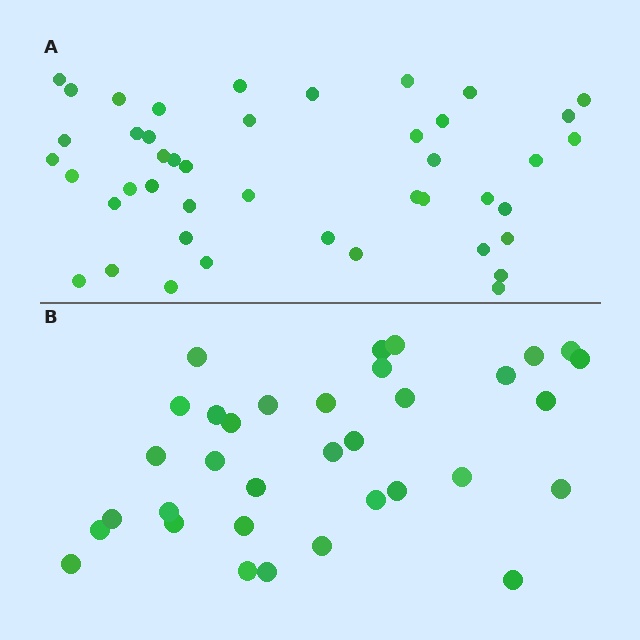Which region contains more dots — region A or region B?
Region A (the top region) has more dots.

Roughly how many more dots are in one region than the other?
Region A has roughly 10 or so more dots than region B.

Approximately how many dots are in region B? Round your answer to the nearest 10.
About 30 dots. (The exact count is 34, which rounds to 30.)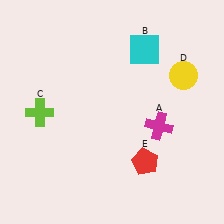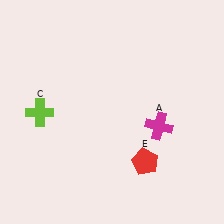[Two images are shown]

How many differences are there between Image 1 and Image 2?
There are 2 differences between the two images.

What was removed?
The cyan square (B), the yellow circle (D) were removed in Image 2.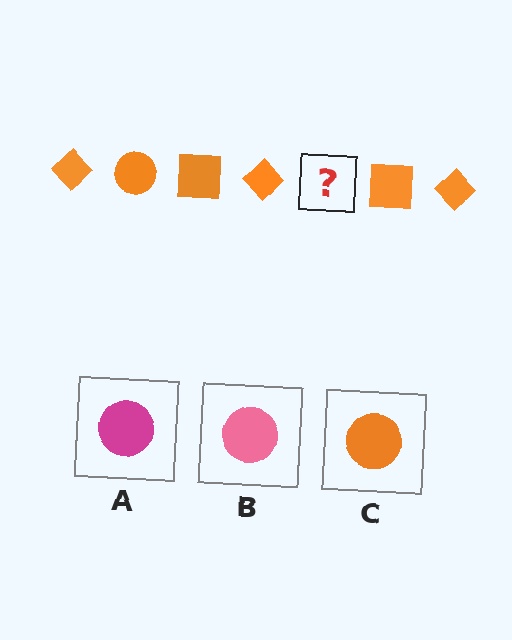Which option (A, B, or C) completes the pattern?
C.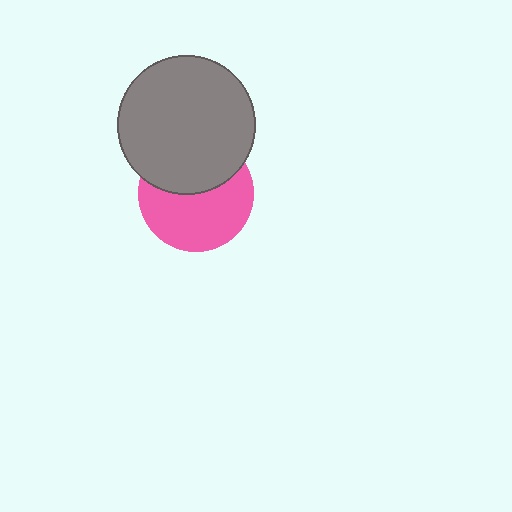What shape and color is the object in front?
The object in front is a gray circle.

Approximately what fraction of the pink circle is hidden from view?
Roughly 42% of the pink circle is hidden behind the gray circle.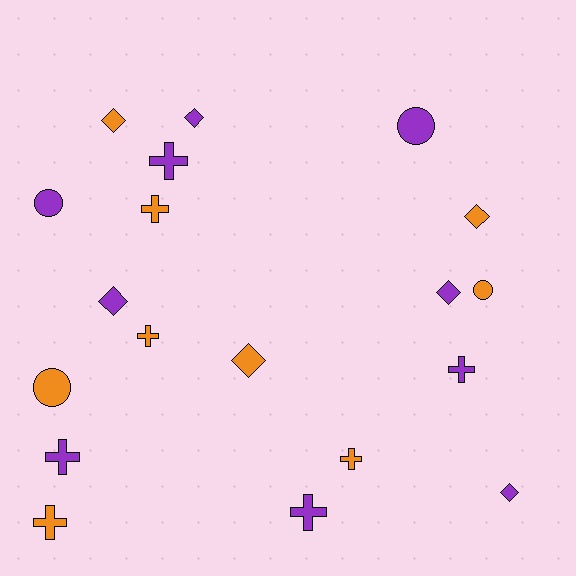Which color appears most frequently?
Purple, with 10 objects.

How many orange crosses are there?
There are 4 orange crosses.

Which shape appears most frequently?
Cross, with 8 objects.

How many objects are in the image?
There are 19 objects.